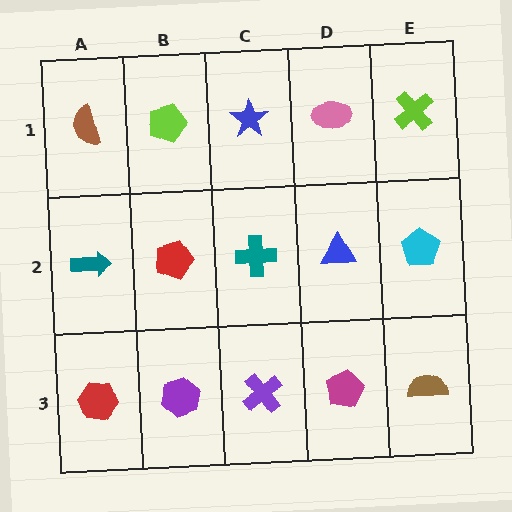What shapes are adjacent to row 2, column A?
A brown semicircle (row 1, column A), a red hexagon (row 3, column A), a red pentagon (row 2, column B).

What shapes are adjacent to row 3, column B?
A red pentagon (row 2, column B), a red hexagon (row 3, column A), a purple cross (row 3, column C).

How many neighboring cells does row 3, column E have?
2.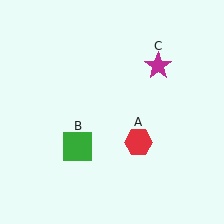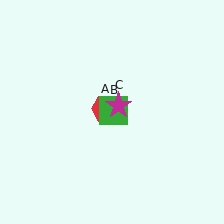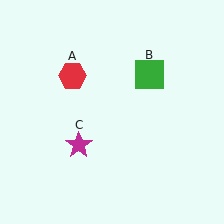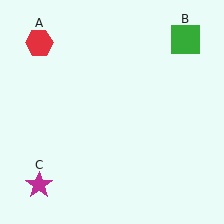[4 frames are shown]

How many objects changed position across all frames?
3 objects changed position: red hexagon (object A), green square (object B), magenta star (object C).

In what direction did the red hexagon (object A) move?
The red hexagon (object A) moved up and to the left.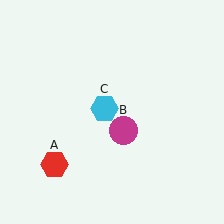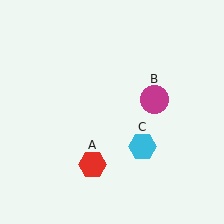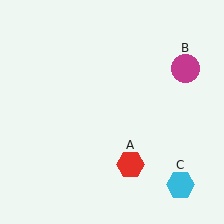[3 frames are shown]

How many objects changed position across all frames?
3 objects changed position: red hexagon (object A), magenta circle (object B), cyan hexagon (object C).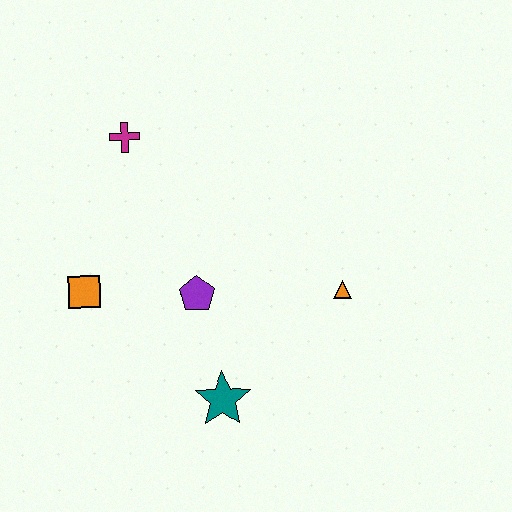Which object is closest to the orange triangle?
The purple pentagon is closest to the orange triangle.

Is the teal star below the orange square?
Yes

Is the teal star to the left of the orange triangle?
Yes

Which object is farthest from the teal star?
The magenta cross is farthest from the teal star.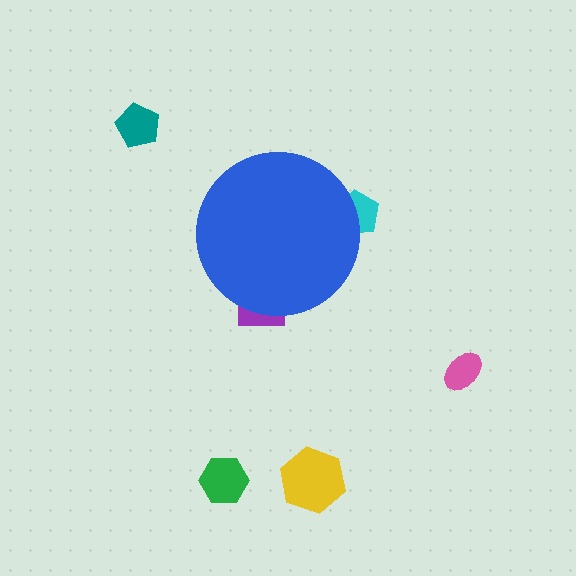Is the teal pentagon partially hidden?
No, the teal pentagon is fully visible.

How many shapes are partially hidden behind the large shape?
2 shapes are partially hidden.